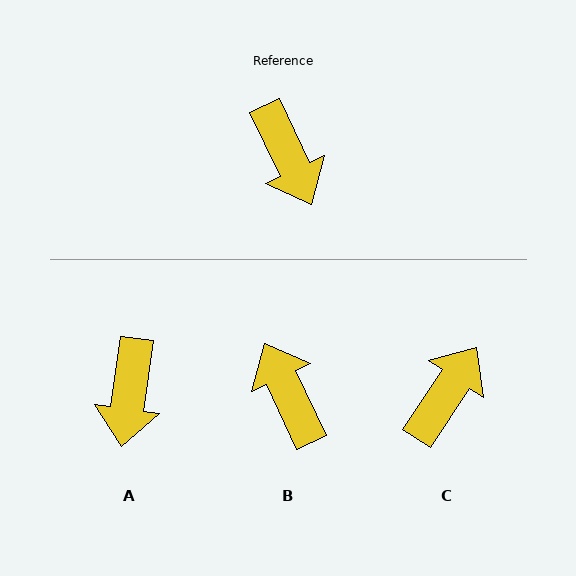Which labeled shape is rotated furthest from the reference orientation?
B, about 180 degrees away.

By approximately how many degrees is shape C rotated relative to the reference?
Approximately 121 degrees counter-clockwise.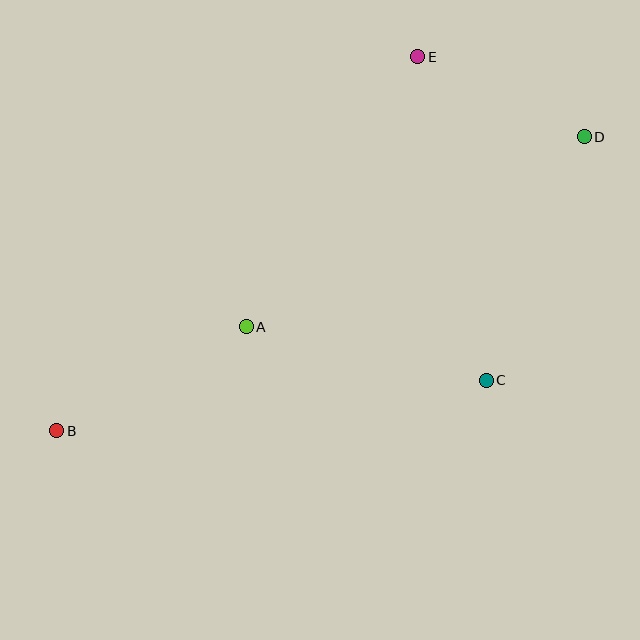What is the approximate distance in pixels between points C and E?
The distance between C and E is approximately 331 pixels.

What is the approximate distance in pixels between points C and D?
The distance between C and D is approximately 263 pixels.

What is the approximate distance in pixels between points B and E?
The distance between B and E is approximately 520 pixels.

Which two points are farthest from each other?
Points B and D are farthest from each other.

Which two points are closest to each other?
Points D and E are closest to each other.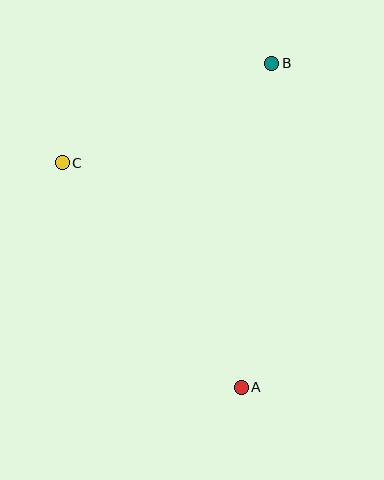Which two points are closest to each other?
Points B and C are closest to each other.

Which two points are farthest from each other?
Points A and B are farthest from each other.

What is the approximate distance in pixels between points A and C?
The distance between A and C is approximately 287 pixels.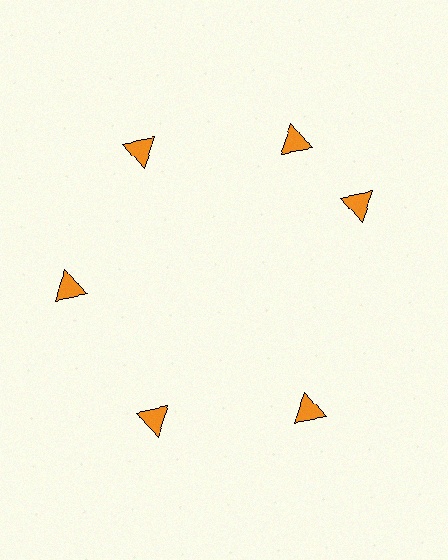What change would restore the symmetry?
The symmetry would be restored by rotating it back into even spacing with its neighbors so that all 6 triangles sit at equal angles and equal distance from the center.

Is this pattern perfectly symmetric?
No. The 6 orange triangles are arranged in a ring, but one element near the 3 o'clock position is rotated out of alignment along the ring, breaking the 6-fold rotational symmetry.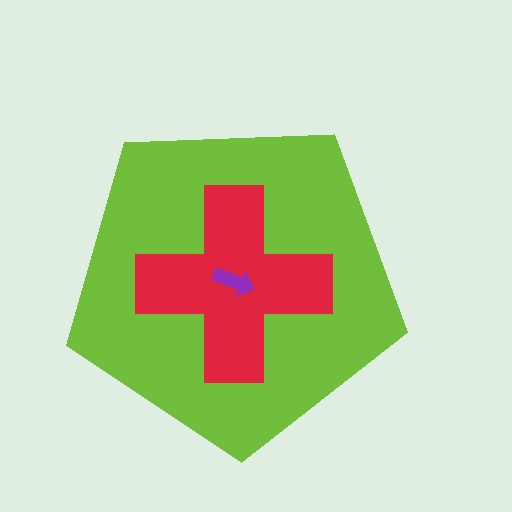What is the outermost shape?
The lime pentagon.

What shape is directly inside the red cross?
The purple arrow.